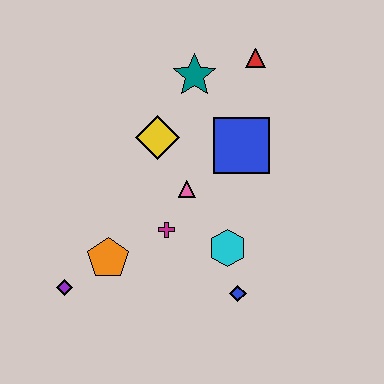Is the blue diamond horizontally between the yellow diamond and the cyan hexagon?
No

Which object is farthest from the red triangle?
The purple diamond is farthest from the red triangle.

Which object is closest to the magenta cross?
The pink triangle is closest to the magenta cross.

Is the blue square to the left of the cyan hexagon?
No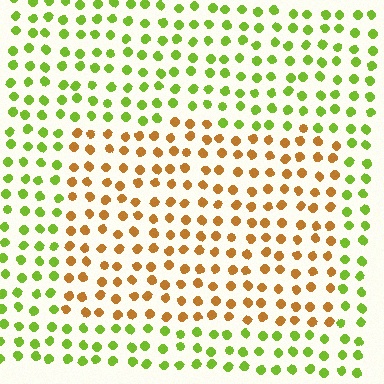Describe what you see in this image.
The image is filled with small lime elements in a uniform arrangement. A rectangle-shaped region is visible where the elements are tinted to a slightly different hue, forming a subtle color boundary.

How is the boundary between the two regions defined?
The boundary is defined purely by a slight shift in hue (about 59 degrees). Spacing, size, and orientation are identical on both sides.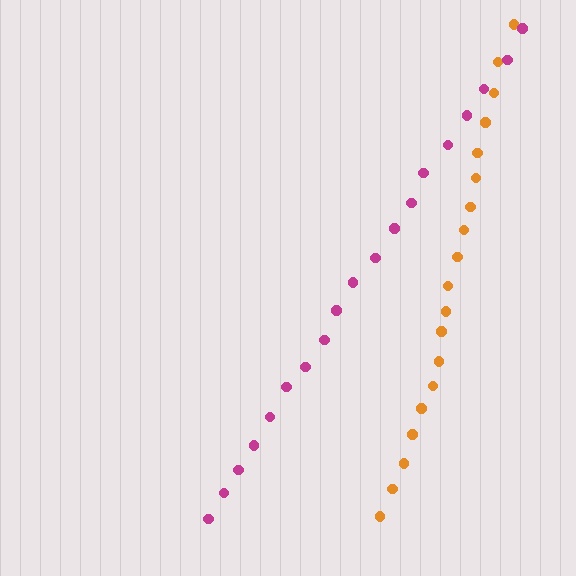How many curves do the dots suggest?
There are 2 distinct paths.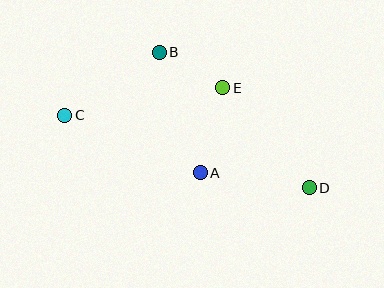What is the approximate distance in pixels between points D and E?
The distance between D and E is approximately 132 pixels.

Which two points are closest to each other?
Points B and E are closest to each other.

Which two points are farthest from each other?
Points C and D are farthest from each other.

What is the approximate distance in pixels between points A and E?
The distance between A and E is approximately 88 pixels.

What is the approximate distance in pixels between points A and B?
The distance between A and B is approximately 127 pixels.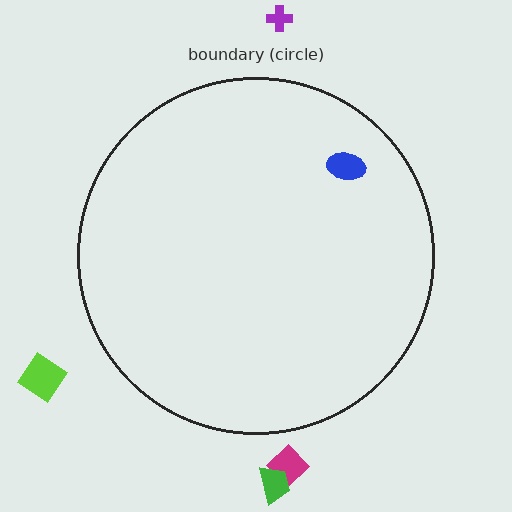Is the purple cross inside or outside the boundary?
Outside.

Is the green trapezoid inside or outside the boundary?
Outside.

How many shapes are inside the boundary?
1 inside, 4 outside.